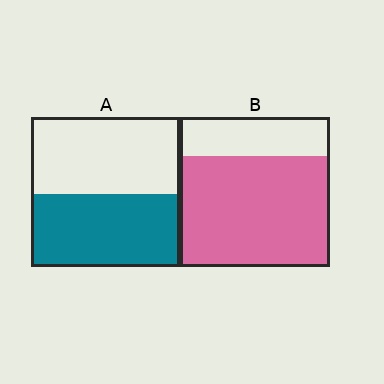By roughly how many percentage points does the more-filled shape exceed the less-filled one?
By roughly 25 percentage points (B over A).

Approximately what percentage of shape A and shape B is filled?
A is approximately 50% and B is approximately 75%.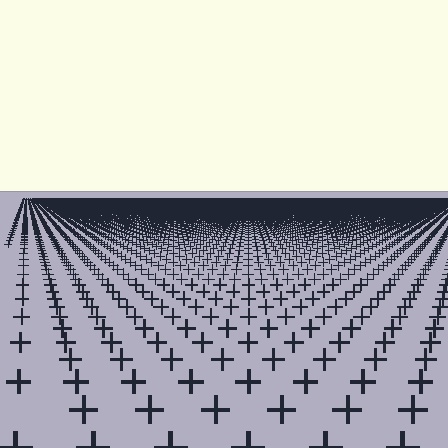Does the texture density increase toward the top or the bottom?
Density increases toward the top.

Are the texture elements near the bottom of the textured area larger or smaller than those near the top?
Larger. Near the bottom, elements are closer to the viewer and appear at a bigger on-screen size.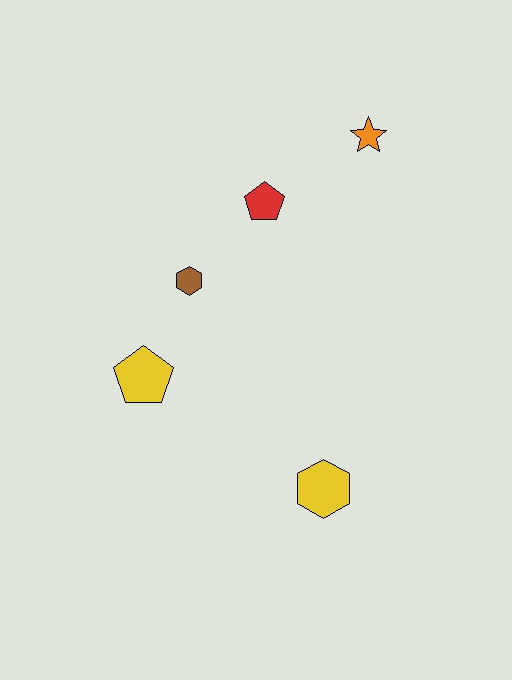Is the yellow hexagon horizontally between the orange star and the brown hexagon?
Yes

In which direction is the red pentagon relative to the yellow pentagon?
The red pentagon is above the yellow pentagon.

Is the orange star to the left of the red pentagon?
No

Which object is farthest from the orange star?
The yellow hexagon is farthest from the orange star.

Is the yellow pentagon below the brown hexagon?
Yes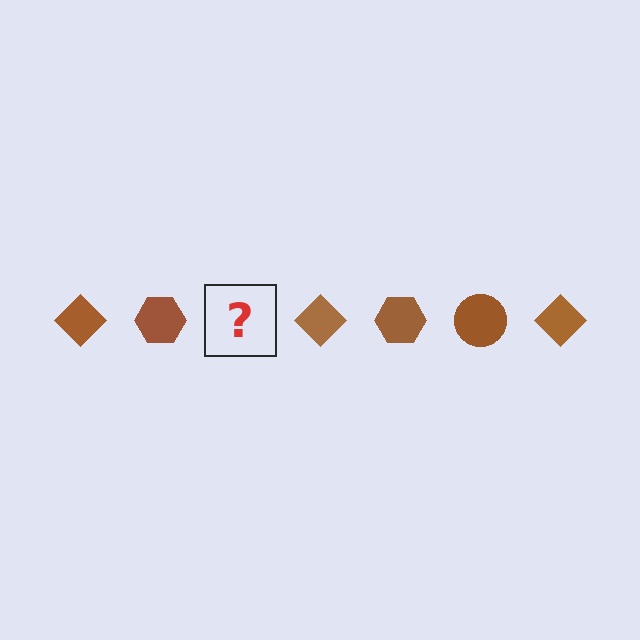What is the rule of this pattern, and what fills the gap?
The rule is that the pattern cycles through diamond, hexagon, circle shapes in brown. The gap should be filled with a brown circle.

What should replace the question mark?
The question mark should be replaced with a brown circle.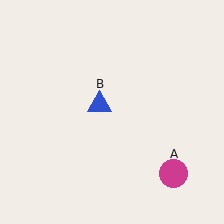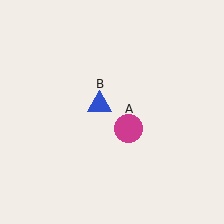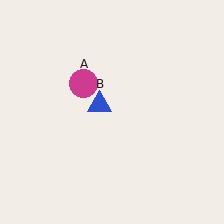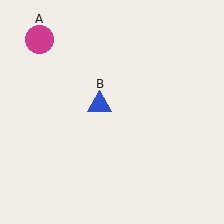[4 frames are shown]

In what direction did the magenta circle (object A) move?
The magenta circle (object A) moved up and to the left.